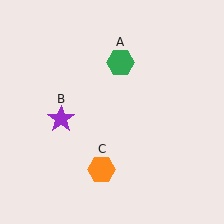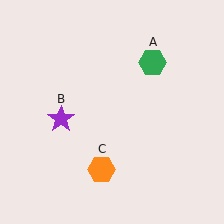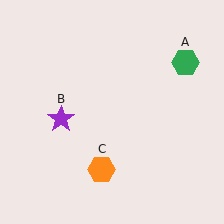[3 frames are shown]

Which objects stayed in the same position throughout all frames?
Purple star (object B) and orange hexagon (object C) remained stationary.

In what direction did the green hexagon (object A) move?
The green hexagon (object A) moved right.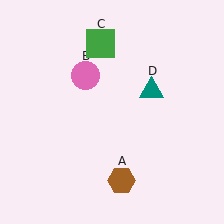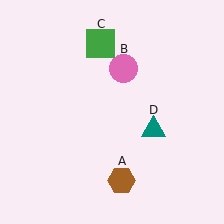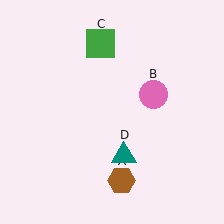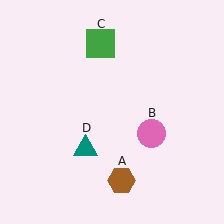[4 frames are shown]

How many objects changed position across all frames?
2 objects changed position: pink circle (object B), teal triangle (object D).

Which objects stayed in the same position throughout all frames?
Brown hexagon (object A) and green square (object C) remained stationary.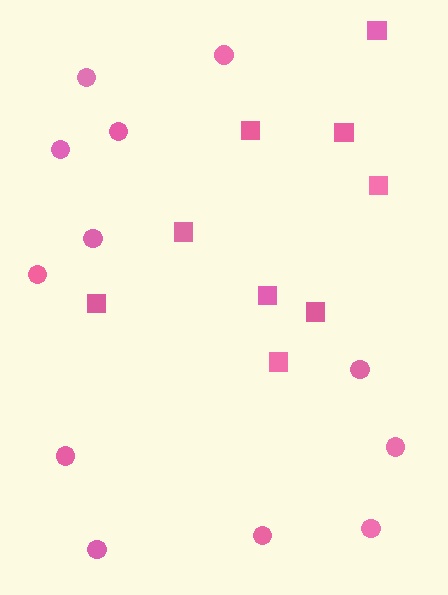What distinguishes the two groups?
There are 2 groups: one group of squares (9) and one group of circles (12).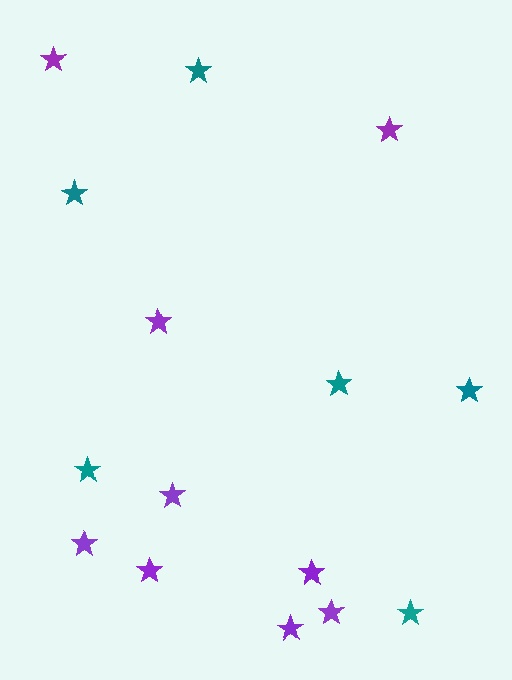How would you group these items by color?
There are 2 groups: one group of teal stars (6) and one group of purple stars (9).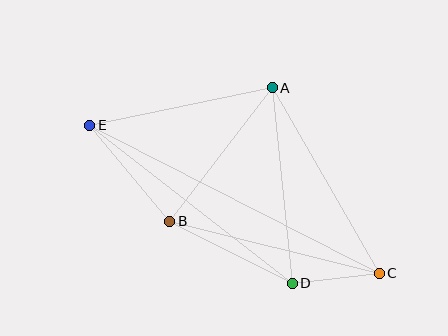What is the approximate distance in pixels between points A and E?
The distance between A and E is approximately 186 pixels.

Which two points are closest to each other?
Points C and D are closest to each other.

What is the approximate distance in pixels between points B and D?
The distance between B and D is approximately 137 pixels.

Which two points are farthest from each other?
Points C and E are farthest from each other.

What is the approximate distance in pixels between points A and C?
The distance between A and C is approximately 214 pixels.